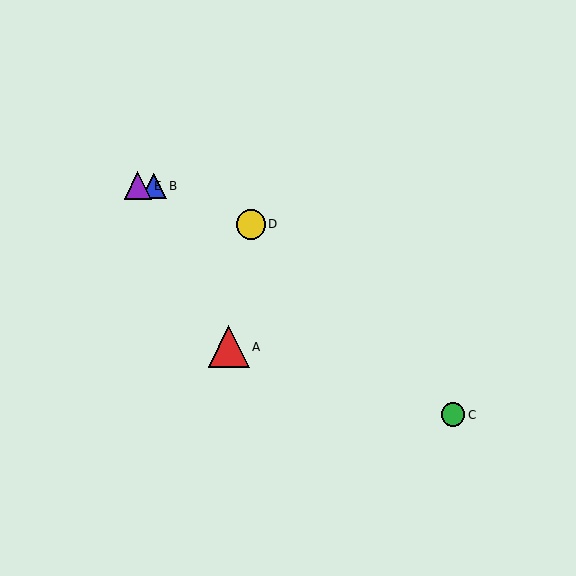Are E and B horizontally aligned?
Yes, both are at y≈186.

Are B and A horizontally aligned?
No, B is at y≈186 and A is at y≈347.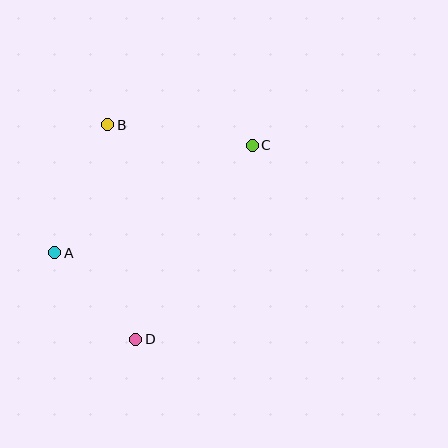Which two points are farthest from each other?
Points C and D are farthest from each other.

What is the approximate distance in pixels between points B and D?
The distance between B and D is approximately 216 pixels.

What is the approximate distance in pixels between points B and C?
The distance between B and C is approximately 146 pixels.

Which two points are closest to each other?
Points A and D are closest to each other.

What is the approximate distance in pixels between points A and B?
The distance between A and B is approximately 139 pixels.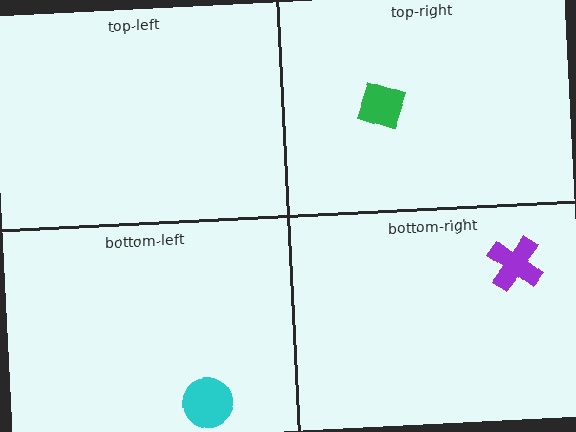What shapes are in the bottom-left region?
The cyan circle.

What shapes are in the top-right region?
The green diamond.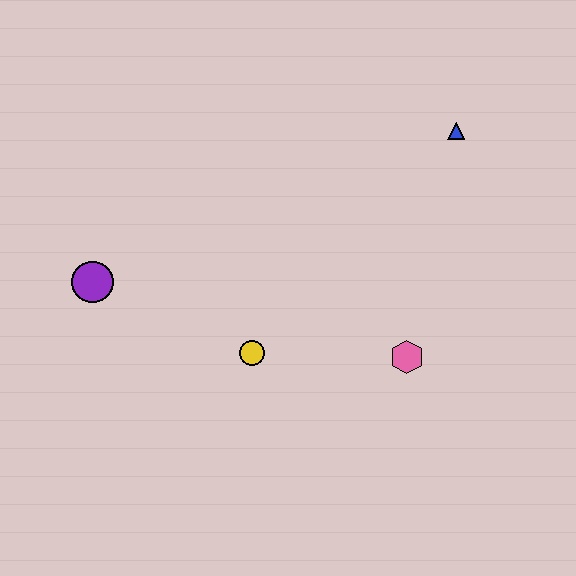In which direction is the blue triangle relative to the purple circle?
The blue triangle is to the right of the purple circle.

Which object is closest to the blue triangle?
The pink hexagon is closest to the blue triangle.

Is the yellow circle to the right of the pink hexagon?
No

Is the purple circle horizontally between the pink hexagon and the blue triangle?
No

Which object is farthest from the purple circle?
The blue triangle is farthest from the purple circle.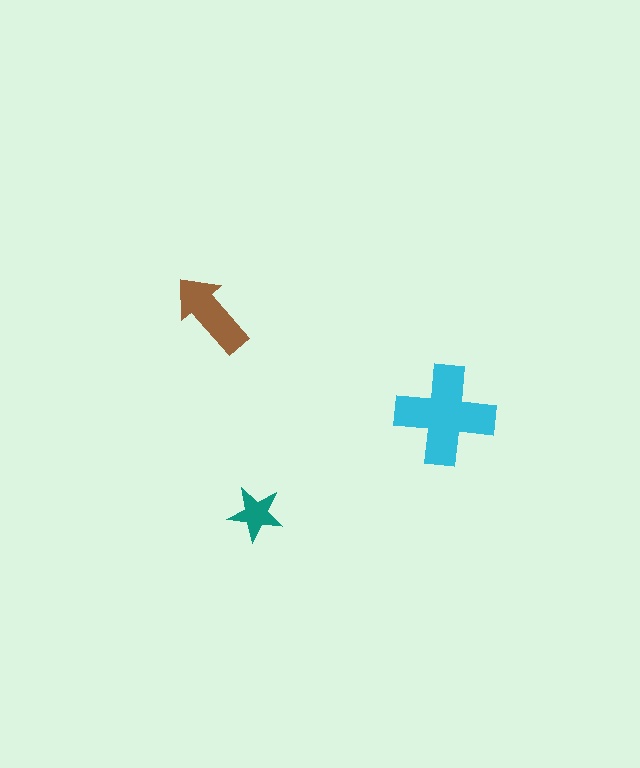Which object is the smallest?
The teal star.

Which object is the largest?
The cyan cross.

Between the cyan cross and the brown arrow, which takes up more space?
The cyan cross.